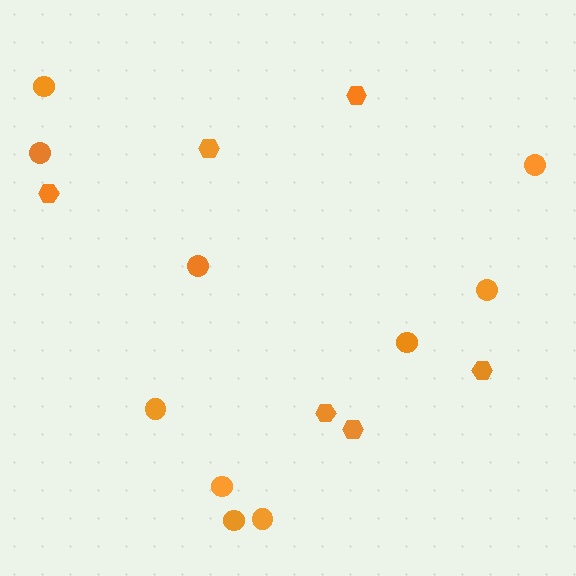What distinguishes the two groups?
There are 2 groups: one group of circles (10) and one group of hexagons (6).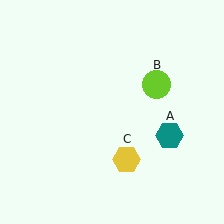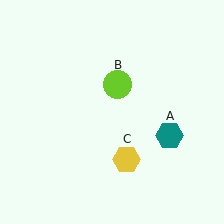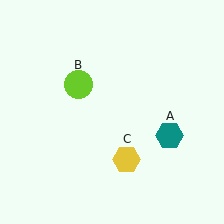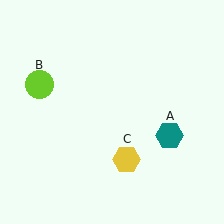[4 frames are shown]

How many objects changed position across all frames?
1 object changed position: lime circle (object B).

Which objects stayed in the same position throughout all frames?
Teal hexagon (object A) and yellow hexagon (object C) remained stationary.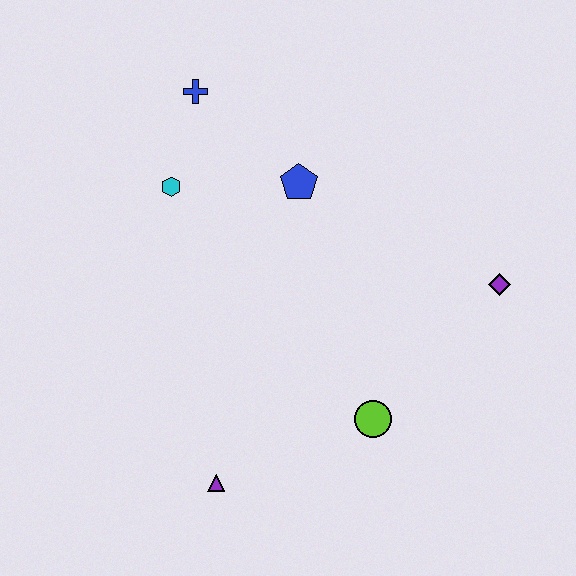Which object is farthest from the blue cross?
The purple triangle is farthest from the blue cross.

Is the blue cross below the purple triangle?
No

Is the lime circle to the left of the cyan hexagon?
No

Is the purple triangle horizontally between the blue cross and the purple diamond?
Yes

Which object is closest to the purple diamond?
The lime circle is closest to the purple diamond.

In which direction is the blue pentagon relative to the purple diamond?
The blue pentagon is to the left of the purple diamond.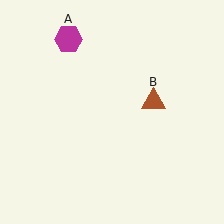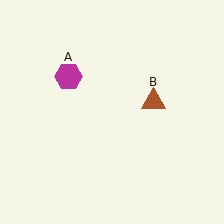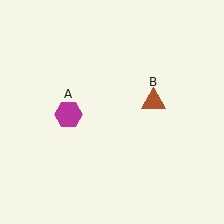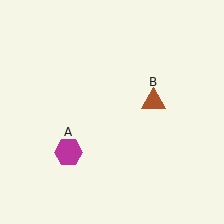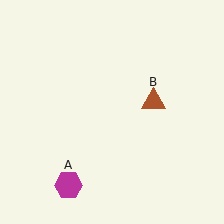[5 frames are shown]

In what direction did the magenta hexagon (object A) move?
The magenta hexagon (object A) moved down.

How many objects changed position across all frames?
1 object changed position: magenta hexagon (object A).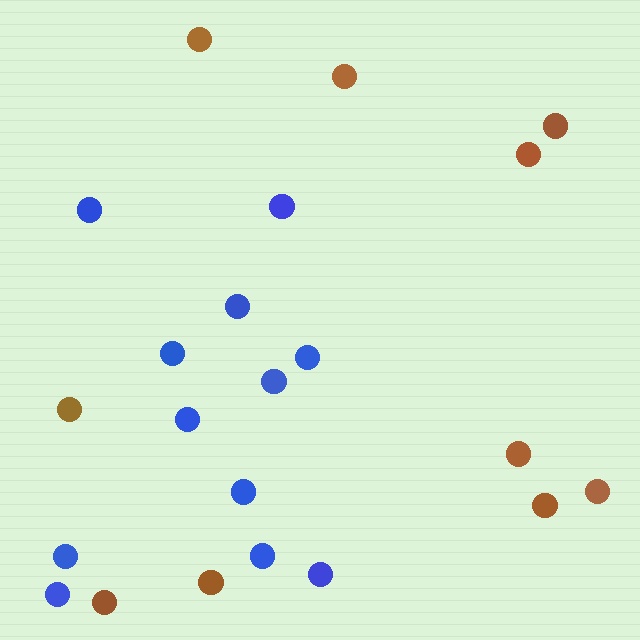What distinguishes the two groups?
There are 2 groups: one group of blue circles (12) and one group of brown circles (10).